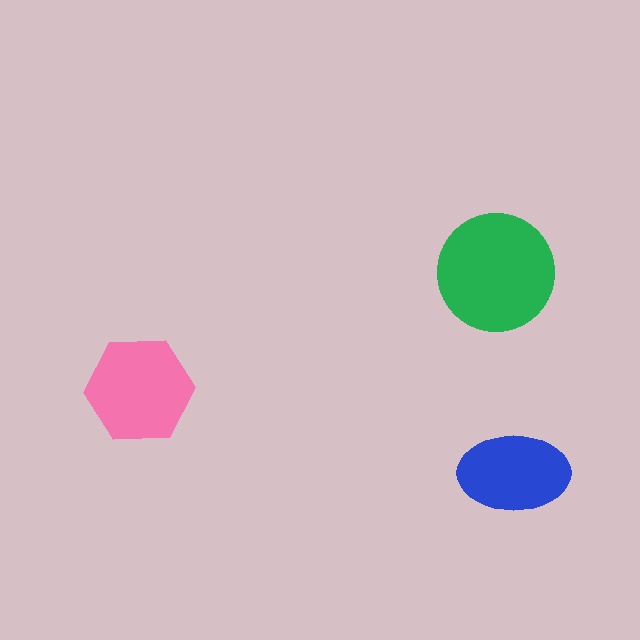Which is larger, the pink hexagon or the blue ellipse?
The pink hexagon.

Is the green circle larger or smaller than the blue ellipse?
Larger.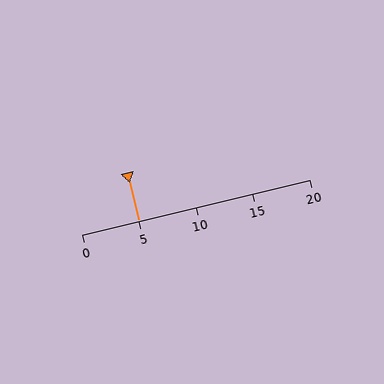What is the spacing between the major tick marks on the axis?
The major ticks are spaced 5 apart.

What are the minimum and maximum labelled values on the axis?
The axis runs from 0 to 20.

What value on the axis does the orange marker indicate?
The marker indicates approximately 5.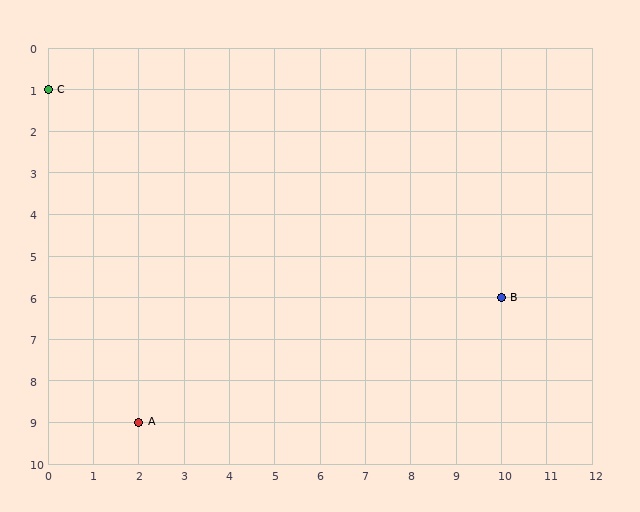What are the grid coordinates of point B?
Point B is at grid coordinates (10, 6).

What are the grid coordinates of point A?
Point A is at grid coordinates (2, 9).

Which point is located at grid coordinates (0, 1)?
Point C is at (0, 1).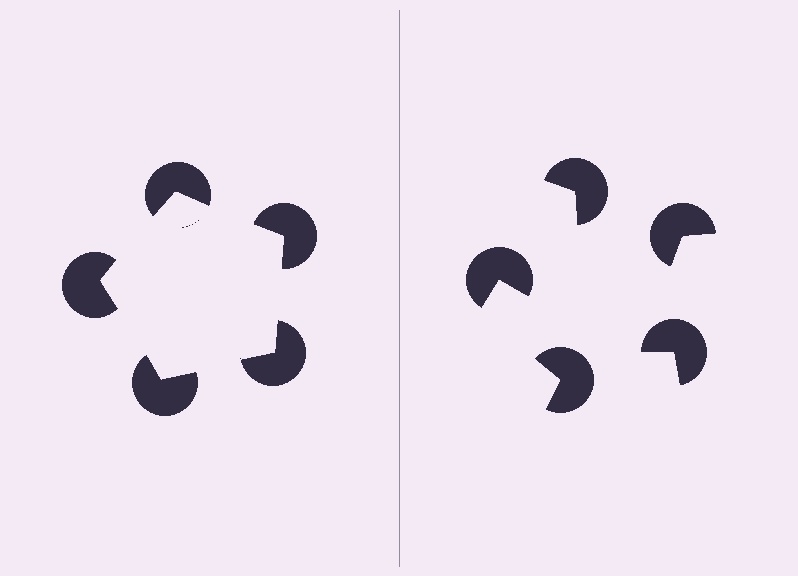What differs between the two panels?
The pac-man discs are positioned identically on both sides; only the wedge orientations differ. On the left they align to a pentagon; on the right they are misaligned.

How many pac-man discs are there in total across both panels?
10 — 5 on each side.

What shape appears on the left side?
An illusory pentagon.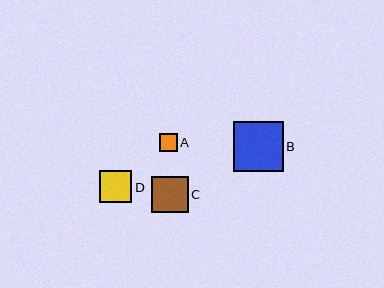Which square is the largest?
Square B is the largest with a size of approximately 50 pixels.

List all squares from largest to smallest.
From largest to smallest: B, C, D, A.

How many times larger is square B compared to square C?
Square B is approximately 1.4 times the size of square C.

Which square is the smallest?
Square A is the smallest with a size of approximately 18 pixels.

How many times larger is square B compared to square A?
Square B is approximately 2.8 times the size of square A.